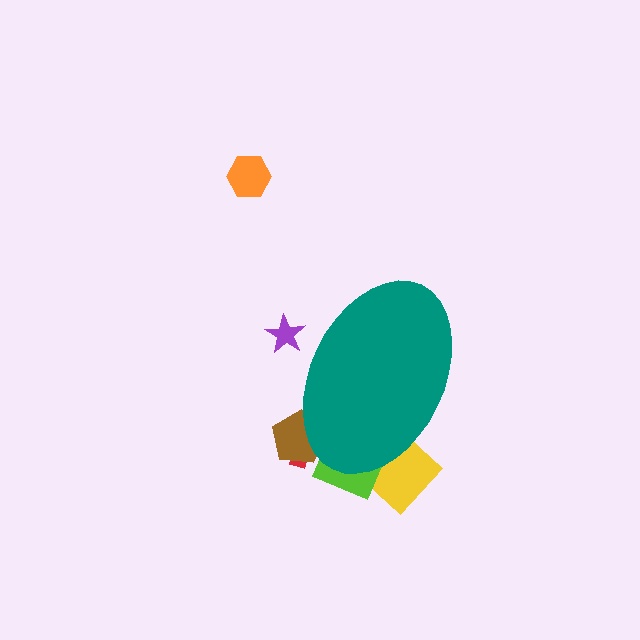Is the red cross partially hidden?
Yes, the red cross is partially hidden behind the teal ellipse.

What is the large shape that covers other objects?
A teal ellipse.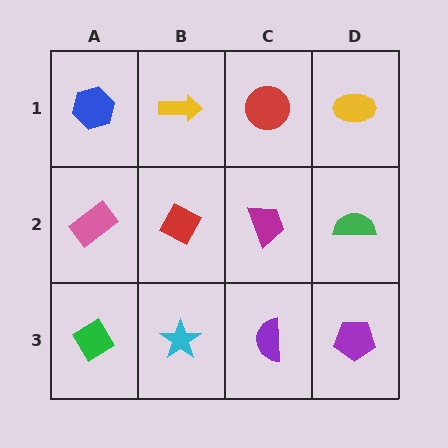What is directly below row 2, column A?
A green diamond.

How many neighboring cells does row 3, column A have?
2.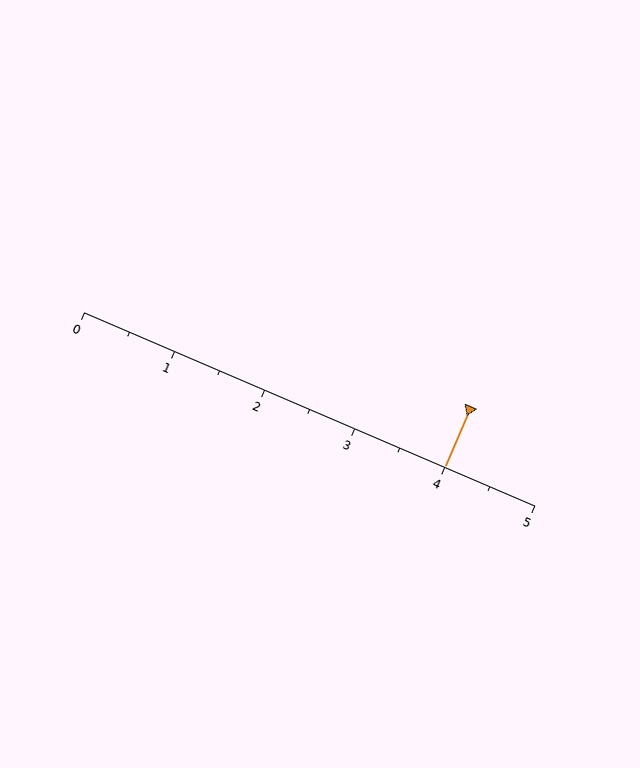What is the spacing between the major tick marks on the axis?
The major ticks are spaced 1 apart.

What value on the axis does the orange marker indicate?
The marker indicates approximately 4.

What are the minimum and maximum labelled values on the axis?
The axis runs from 0 to 5.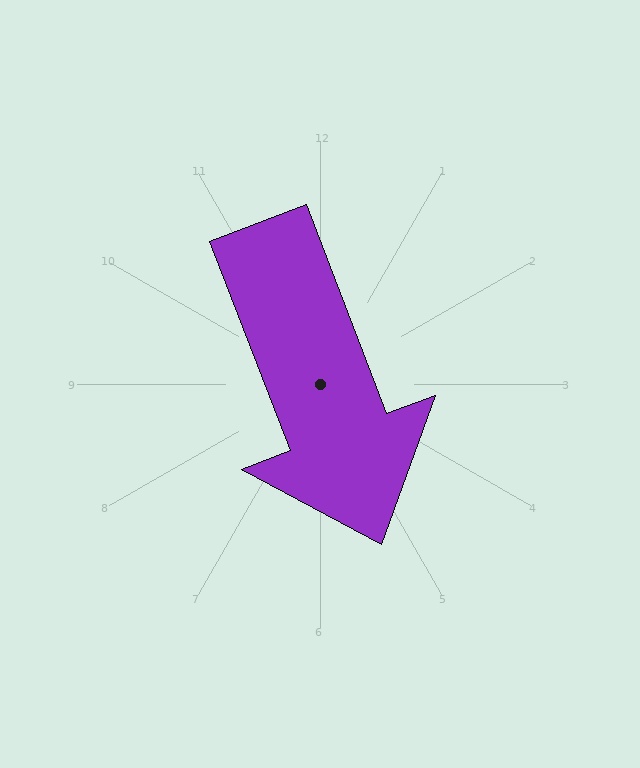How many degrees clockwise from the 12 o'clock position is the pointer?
Approximately 159 degrees.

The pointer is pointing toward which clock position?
Roughly 5 o'clock.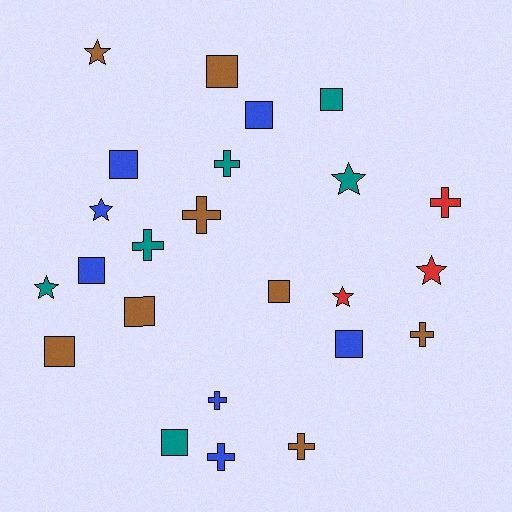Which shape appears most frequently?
Square, with 10 objects.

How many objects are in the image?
There are 24 objects.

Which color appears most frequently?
Brown, with 8 objects.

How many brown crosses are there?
There are 3 brown crosses.